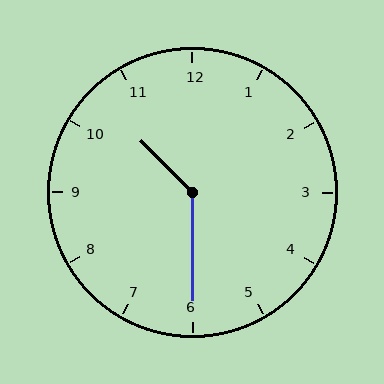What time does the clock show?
10:30.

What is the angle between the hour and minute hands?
Approximately 135 degrees.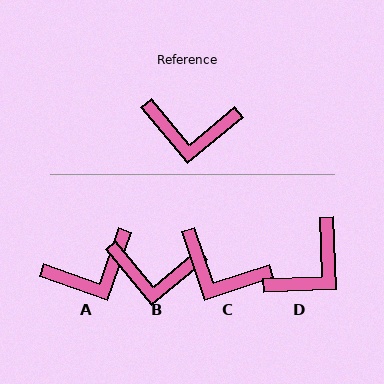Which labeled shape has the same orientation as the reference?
B.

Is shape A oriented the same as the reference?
No, it is off by about 31 degrees.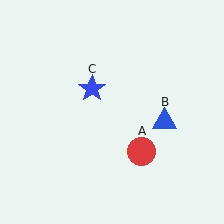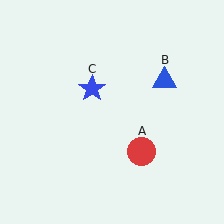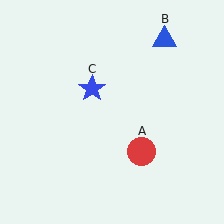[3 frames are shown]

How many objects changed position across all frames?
1 object changed position: blue triangle (object B).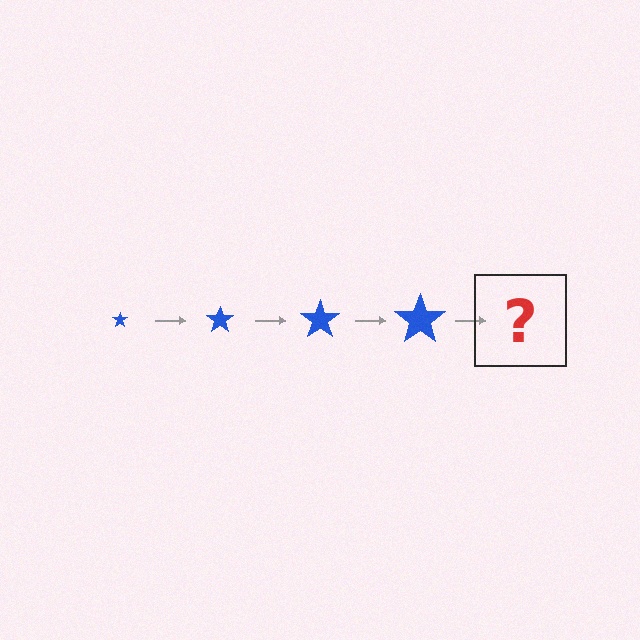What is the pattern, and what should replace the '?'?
The pattern is that the star gets progressively larger each step. The '?' should be a blue star, larger than the previous one.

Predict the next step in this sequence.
The next step is a blue star, larger than the previous one.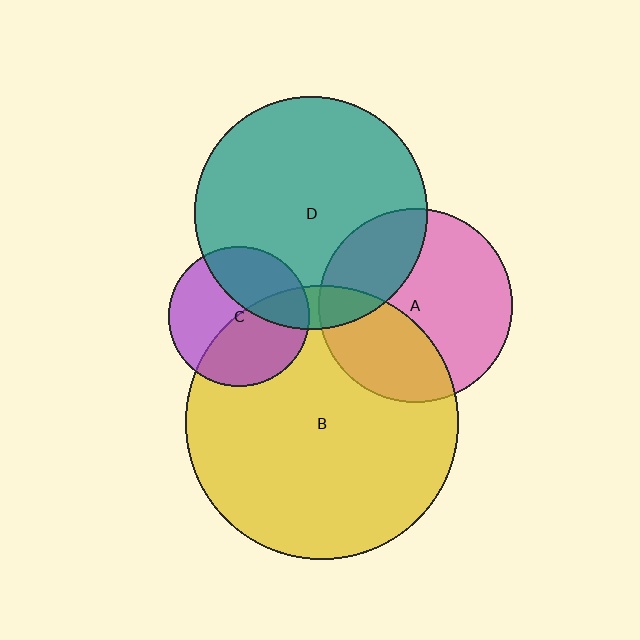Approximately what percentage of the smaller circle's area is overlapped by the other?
Approximately 30%.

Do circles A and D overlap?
Yes.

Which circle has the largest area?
Circle B (yellow).